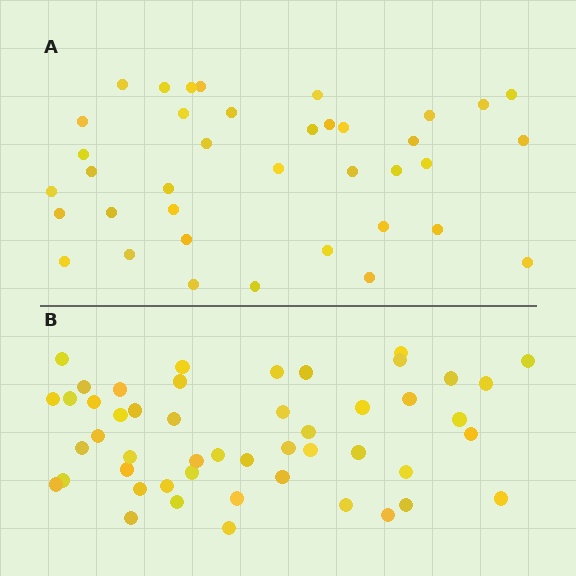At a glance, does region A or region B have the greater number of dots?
Region B (the bottom region) has more dots.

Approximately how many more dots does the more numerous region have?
Region B has roughly 12 or so more dots than region A.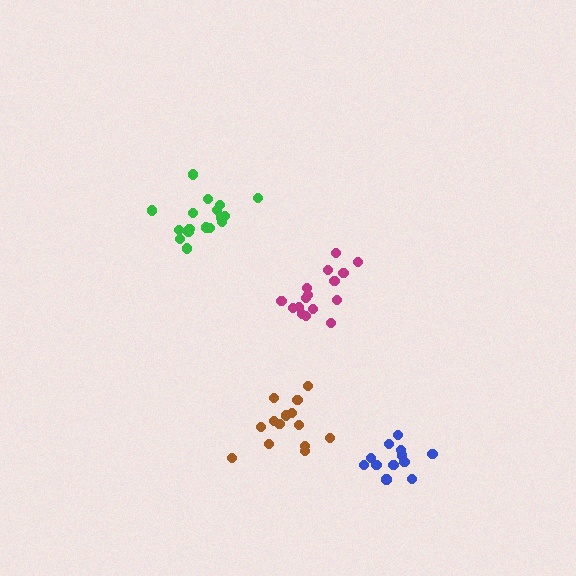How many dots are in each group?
Group 1: 17 dots, Group 2: 16 dots, Group 3: 14 dots, Group 4: 12 dots (59 total).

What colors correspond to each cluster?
The clusters are colored: green, magenta, brown, blue.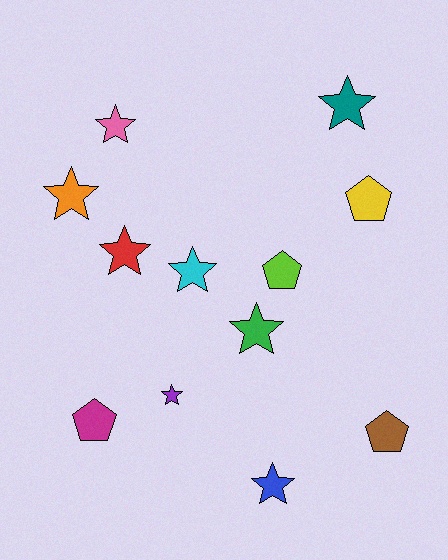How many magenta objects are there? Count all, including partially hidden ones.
There is 1 magenta object.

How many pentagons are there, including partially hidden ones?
There are 4 pentagons.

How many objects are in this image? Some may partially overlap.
There are 12 objects.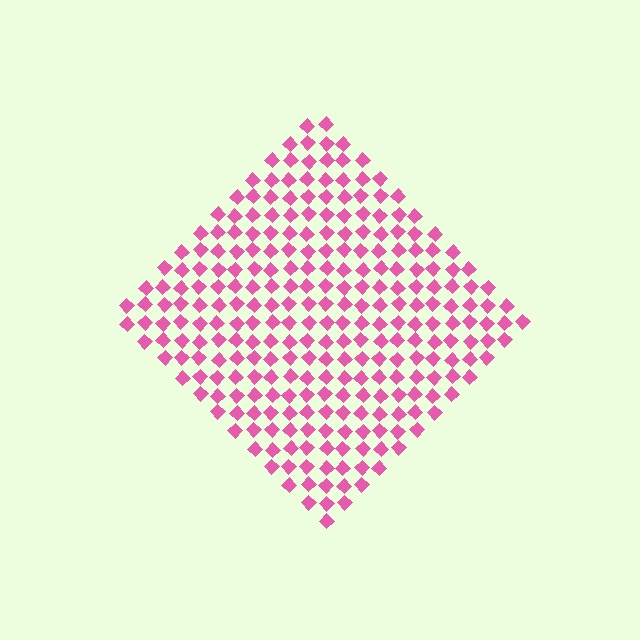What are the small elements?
The small elements are diamonds.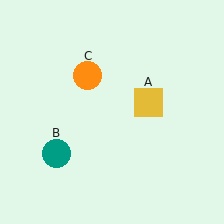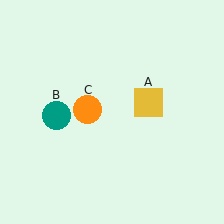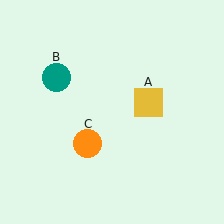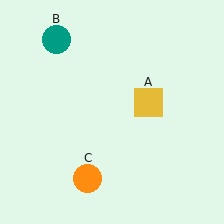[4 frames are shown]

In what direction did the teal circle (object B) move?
The teal circle (object B) moved up.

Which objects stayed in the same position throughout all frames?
Yellow square (object A) remained stationary.